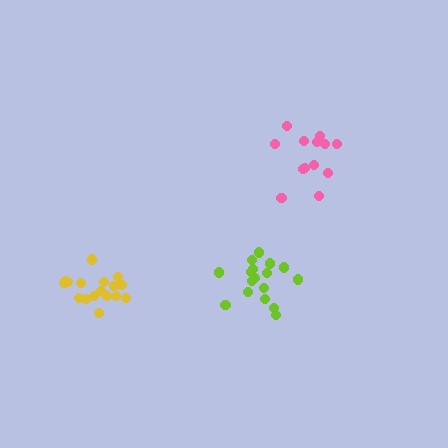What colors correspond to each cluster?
The clusters are colored: yellow, pink, lime.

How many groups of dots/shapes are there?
There are 3 groups.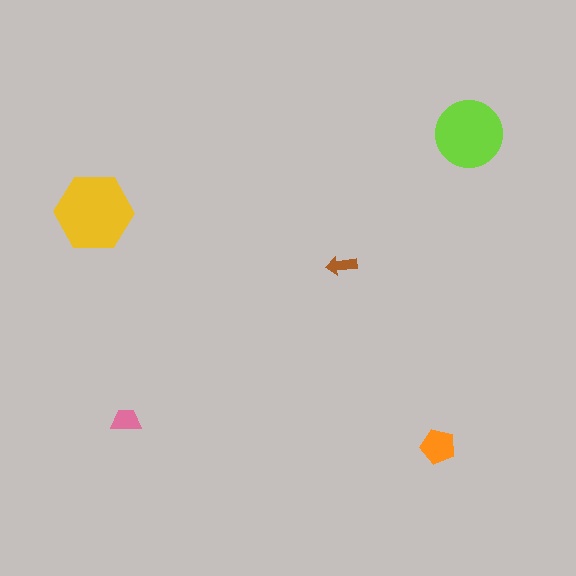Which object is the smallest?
The brown arrow.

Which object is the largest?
The yellow hexagon.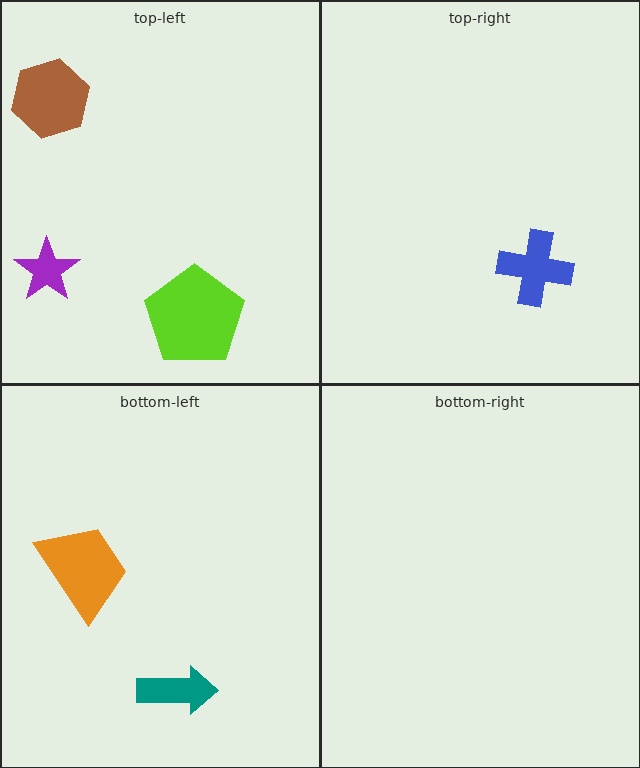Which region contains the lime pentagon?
The top-left region.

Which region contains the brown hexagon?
The top-left region.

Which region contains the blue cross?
The top-right region.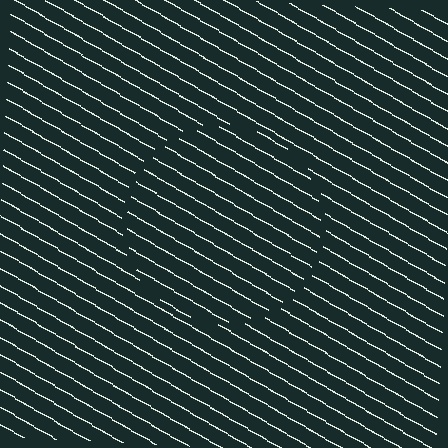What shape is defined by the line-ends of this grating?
An illusory circle. The interior of the shape contains the same grating, shifted by half a period — the contour is defined by the phase discontinuity where line-ends from the inner and outer gratings abut.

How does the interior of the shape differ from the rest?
The interior of the shape contains the same grating, shifted by half a period — the contour is defined by the phase discontinuity where line-ends from the inner and outer gratings abut.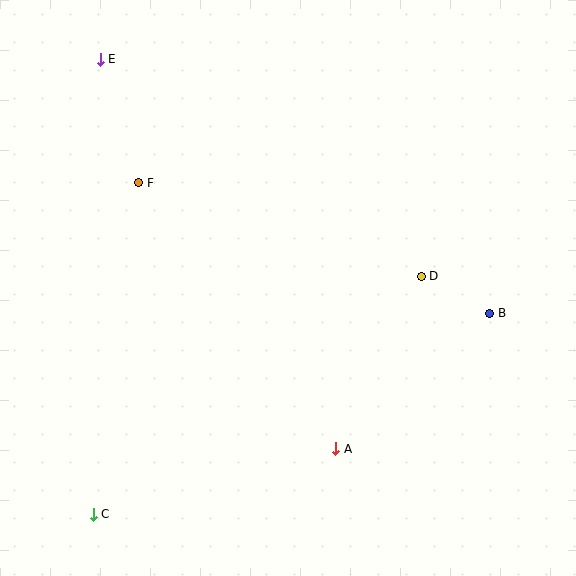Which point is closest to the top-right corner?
Point D is closest to the top-right corner.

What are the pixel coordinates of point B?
Point B is at (490, 313).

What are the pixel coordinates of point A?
Point A is at (336, 449).